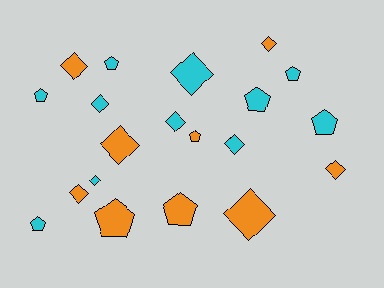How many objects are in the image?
There are 20 objects.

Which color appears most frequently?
Cyan, with 11 objects.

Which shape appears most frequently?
Diamond, with 11 objects.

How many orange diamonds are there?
There are 6 orange diamonds.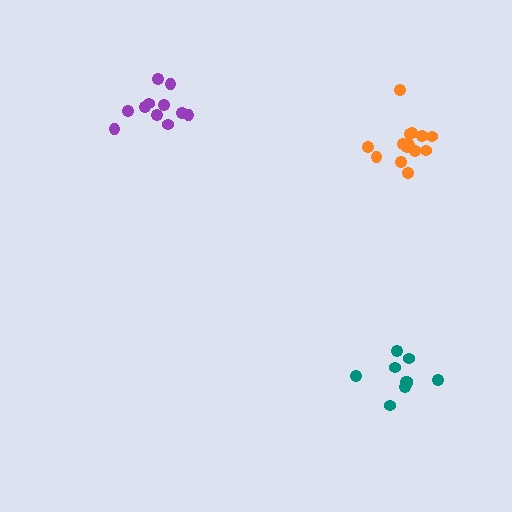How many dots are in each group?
Group 1: 10 dots, Group 2: 14 dots, Group 3: 11 dots (35 total).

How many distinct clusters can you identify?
There are 3 distinct clusters.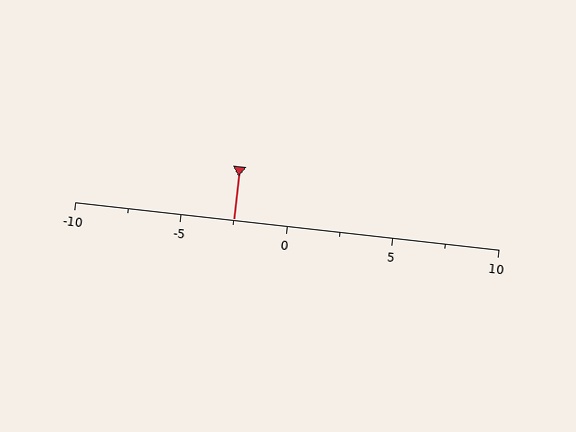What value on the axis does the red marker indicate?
The marker indicates approximately -2.5.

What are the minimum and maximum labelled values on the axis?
The axis runs from -10 to 10.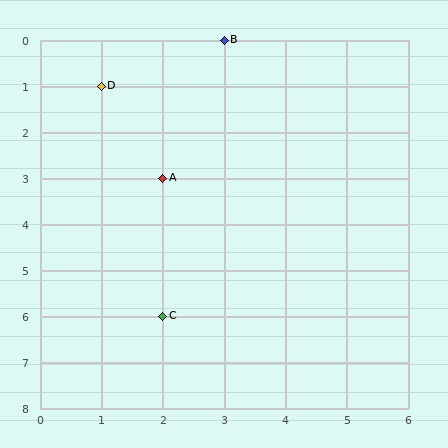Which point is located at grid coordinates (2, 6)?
Point C is at (2, 6).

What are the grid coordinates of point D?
Point D is at grid coordinates (1, 1).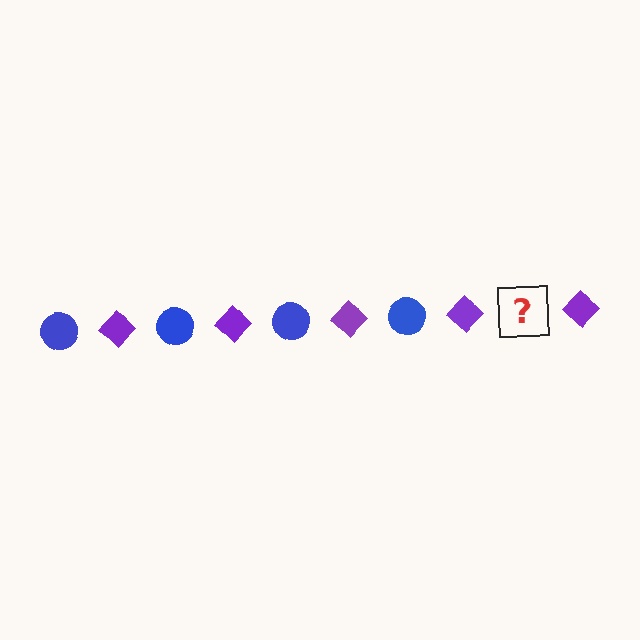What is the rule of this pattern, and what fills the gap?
The rule is that the pattern alternates between blue circle and purple diamond. The gap should be filled with a blue circle.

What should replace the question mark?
The question mark should be replaced with a blue circle.